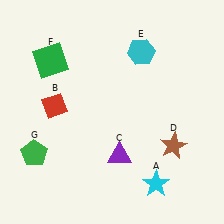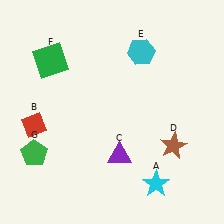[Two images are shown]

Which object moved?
The red diamond (B) moved left.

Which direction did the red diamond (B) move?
The red diamond (B) moved left.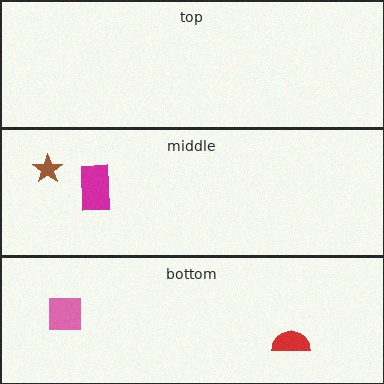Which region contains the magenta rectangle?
The middle region.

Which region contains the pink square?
The bottom region.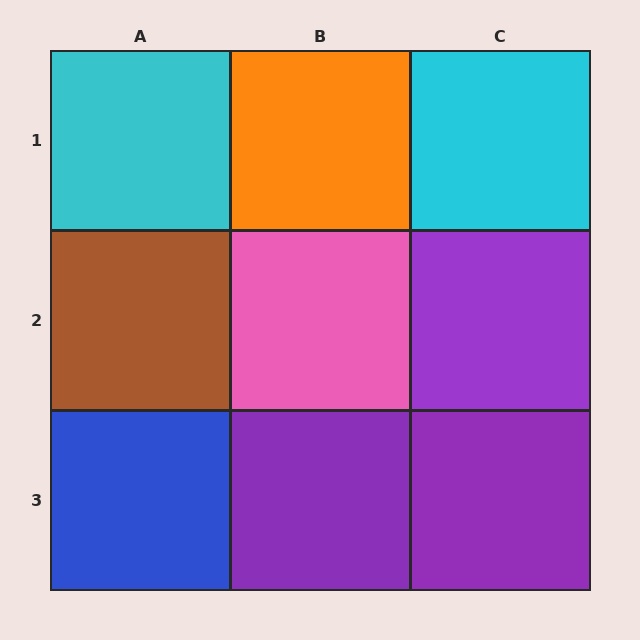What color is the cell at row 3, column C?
Purple.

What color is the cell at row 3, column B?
Purple.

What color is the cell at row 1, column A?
Cyan.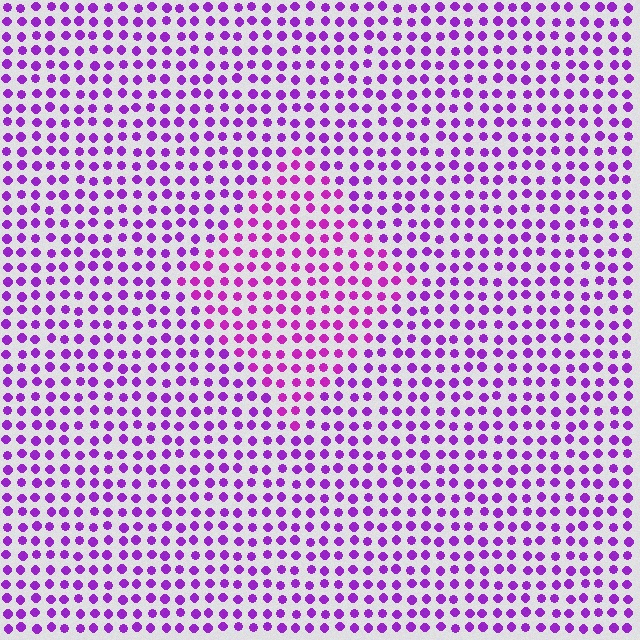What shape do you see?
I see a diamond.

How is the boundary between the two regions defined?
The boundary is defined purely by a slight shift in hue (about 22 degrees). Spacing, size, and orientation are identical on both sides.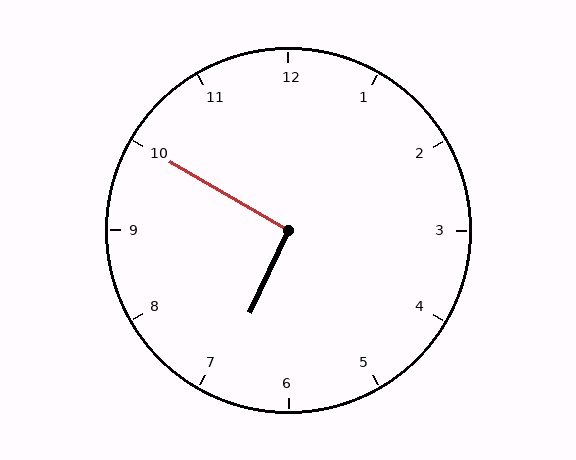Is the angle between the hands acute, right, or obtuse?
It is right.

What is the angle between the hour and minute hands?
Approximately 95 degrees.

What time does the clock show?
6:50.